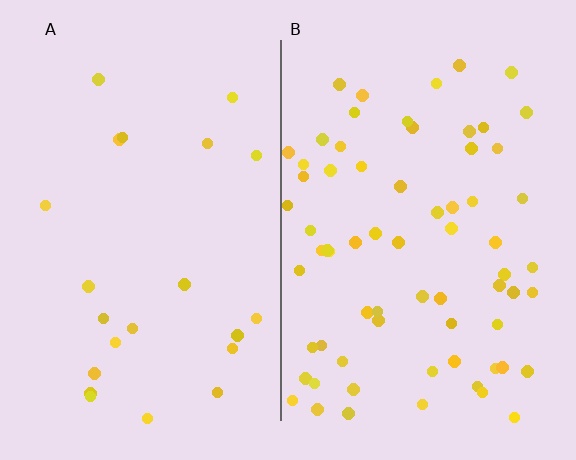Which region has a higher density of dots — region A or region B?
B (the right).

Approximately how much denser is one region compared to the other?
Approximately 3.1× — region B over region A.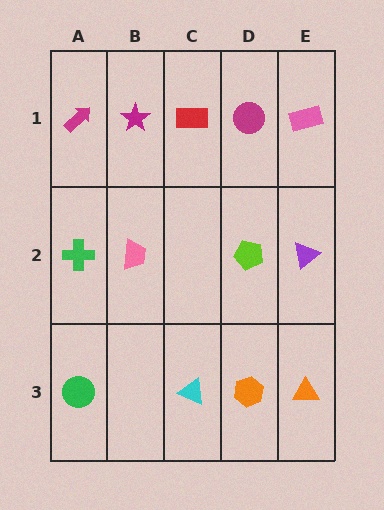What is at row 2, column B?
A pink trapezoid.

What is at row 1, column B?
A magenta star.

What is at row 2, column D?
A lime pentagon.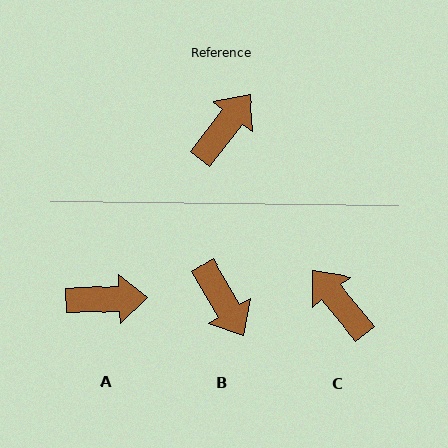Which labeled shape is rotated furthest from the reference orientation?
B, about 112 degrees away.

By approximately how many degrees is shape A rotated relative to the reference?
Approximately 50 degrees clockwise.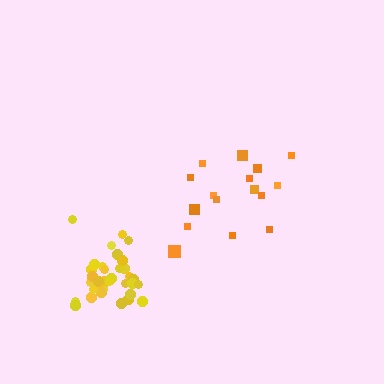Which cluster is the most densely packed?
Yellow.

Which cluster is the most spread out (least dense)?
Orange.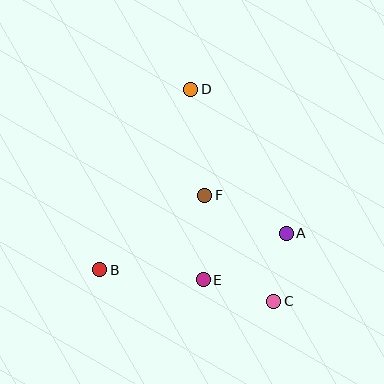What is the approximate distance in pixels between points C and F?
The distance between C and F is approximately 127 pixels.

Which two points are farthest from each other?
Points C and D are farthest from each other.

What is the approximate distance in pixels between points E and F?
The distance between E and F is approximately 85 pixels.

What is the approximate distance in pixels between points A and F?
The distance between A and F is approximately 90 pixels.